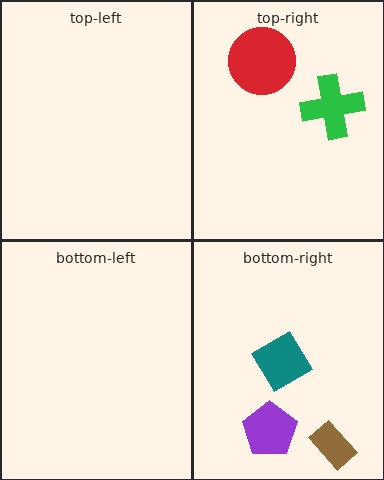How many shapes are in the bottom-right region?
3.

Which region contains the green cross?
The top-right region.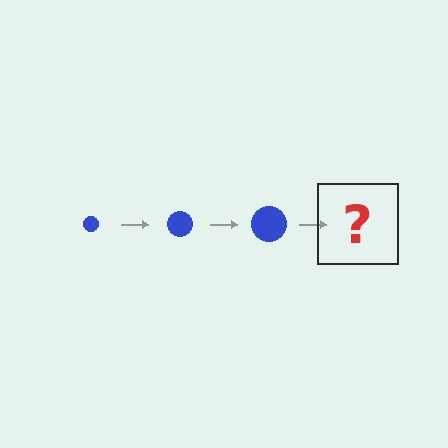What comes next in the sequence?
The next element should be a blue circle, larger than the previous one.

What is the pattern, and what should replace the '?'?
The pattern is that the circle gets progressively larger each step. The '?' should be a blue circle, larger than the previous one.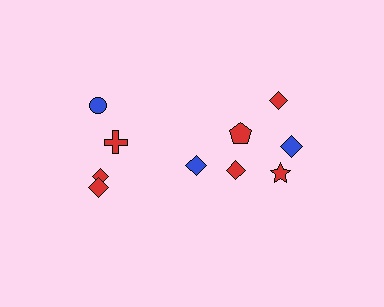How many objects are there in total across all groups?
There are 10 objects.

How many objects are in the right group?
There are 6 objects.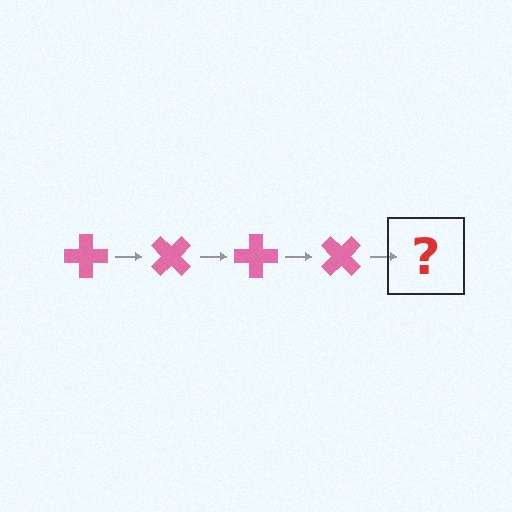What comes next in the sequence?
The next element should be a pink cross rotated 180 degrees.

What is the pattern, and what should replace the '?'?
The pattern is that the cross rotates 45 degrees each step. The '?' should be a pink cross rotated 180 degrees.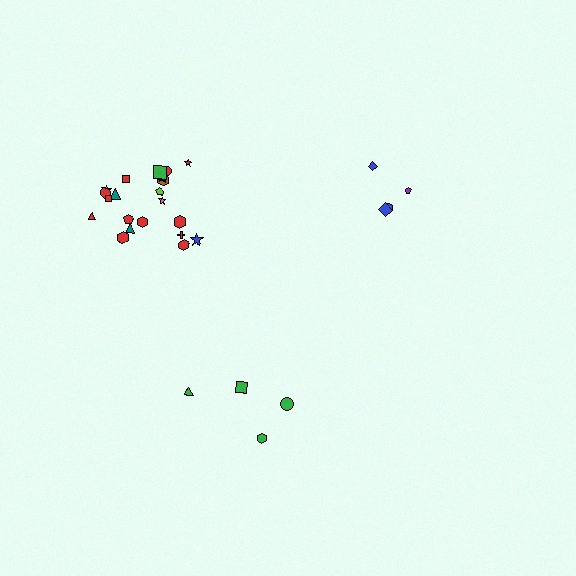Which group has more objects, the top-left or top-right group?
The top-left group.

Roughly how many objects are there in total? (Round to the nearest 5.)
Roughly 30 objects in total.